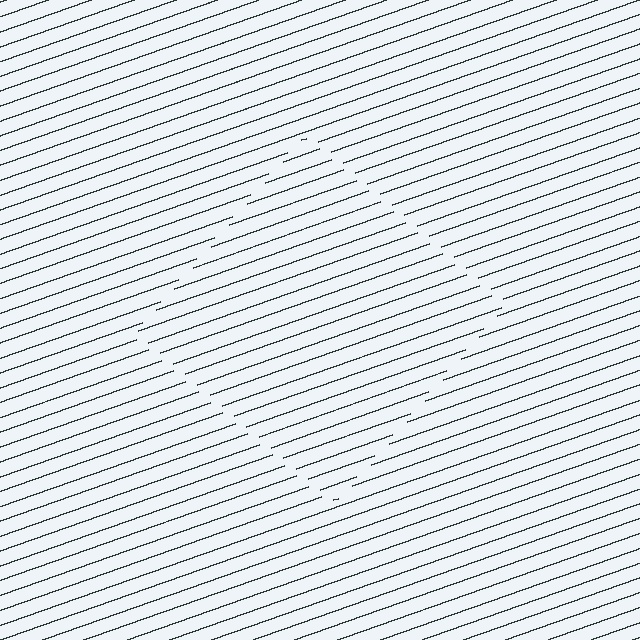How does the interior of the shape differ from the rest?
The interior of the shape contains the same grating, shifted by half a period — the contour is defined by the phase discontinuity where line-ends from the inner and outer gratings abut.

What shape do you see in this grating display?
An illusory square. The interior of the shape contains the same grating, shifted by half a period — the contour is defined by the phase discontinuity where line-ends from the inner and outer gratings abut.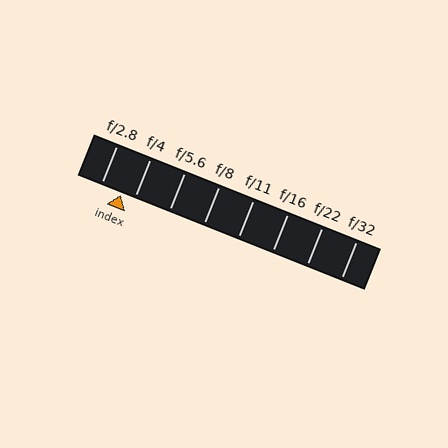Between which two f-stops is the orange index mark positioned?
The index mark is between f/2.8 and f/4.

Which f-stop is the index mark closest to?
The index mark is closest to f/4.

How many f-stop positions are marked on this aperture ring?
There are 8 f-stop positions marked.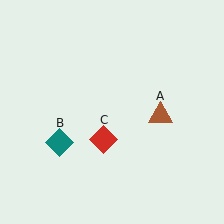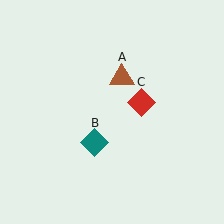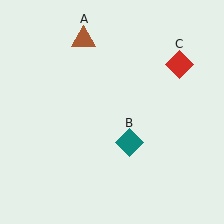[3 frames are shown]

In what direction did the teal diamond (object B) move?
The teal diamond (object B) moved right.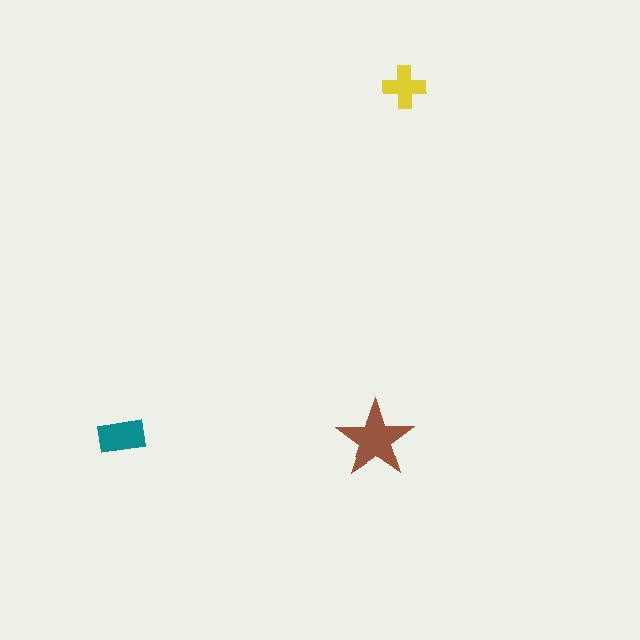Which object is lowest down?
The brown star is bottommost.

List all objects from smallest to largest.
The yellow cross, the teal rectangle, the brown star.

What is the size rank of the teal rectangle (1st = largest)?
2nd.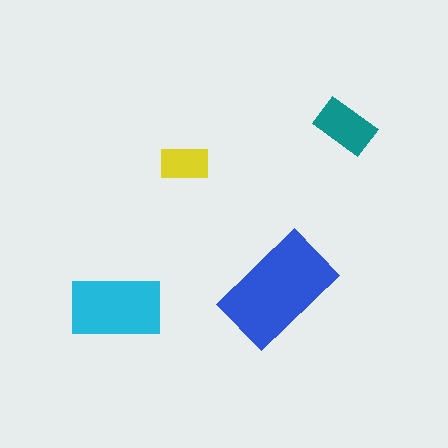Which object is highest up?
The teal rectangle is topmost.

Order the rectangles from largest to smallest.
the blue one, the cyan one, the teal one, the yellow one.